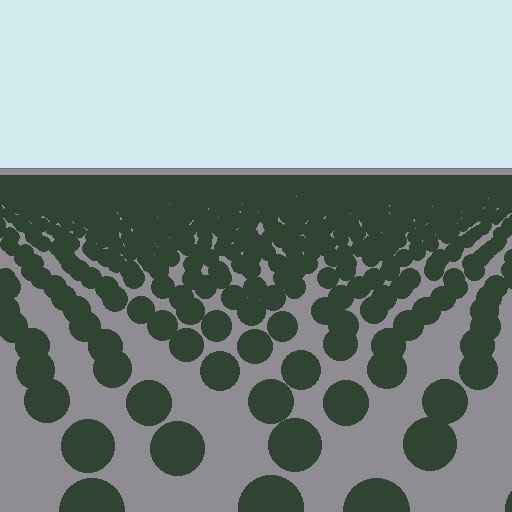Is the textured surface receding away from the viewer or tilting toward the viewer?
The surface is receding away from the viewer. Texture elements get smaller and denser toward the top.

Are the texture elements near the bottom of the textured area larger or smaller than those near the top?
Larger. Near the bottom, elements are closer to the viewer and appear at a bigger on-screen size.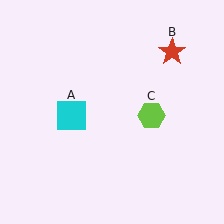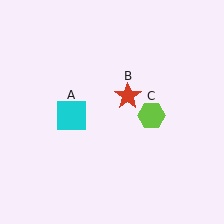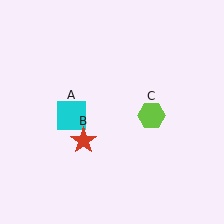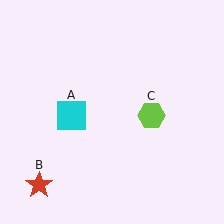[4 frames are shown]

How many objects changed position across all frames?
1 object changed position: red star (object B).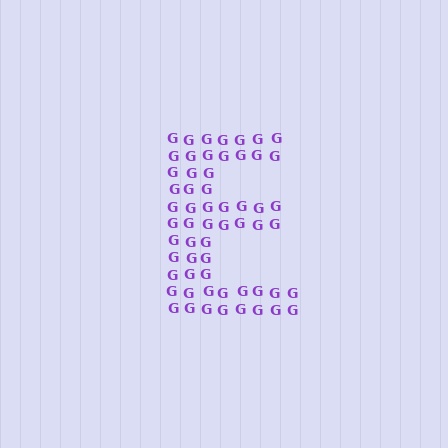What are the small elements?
The small elements are letter G's.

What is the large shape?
The large shape is the letter E.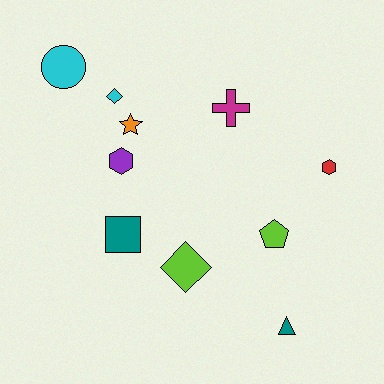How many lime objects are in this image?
There are 2 lime objects.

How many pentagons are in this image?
There is 1 pentagon.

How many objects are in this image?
There are 10 objects.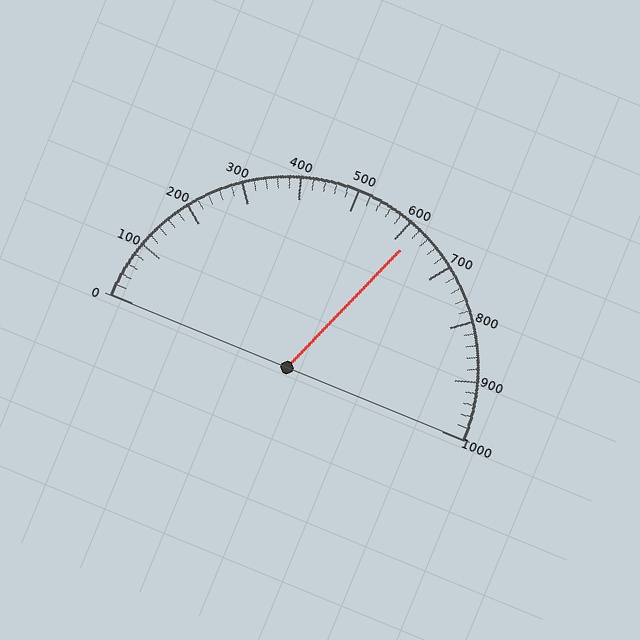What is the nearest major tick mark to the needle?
The nearest major tick mark is 600.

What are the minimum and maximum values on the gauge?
The gauge ranges from 0 to 1000.